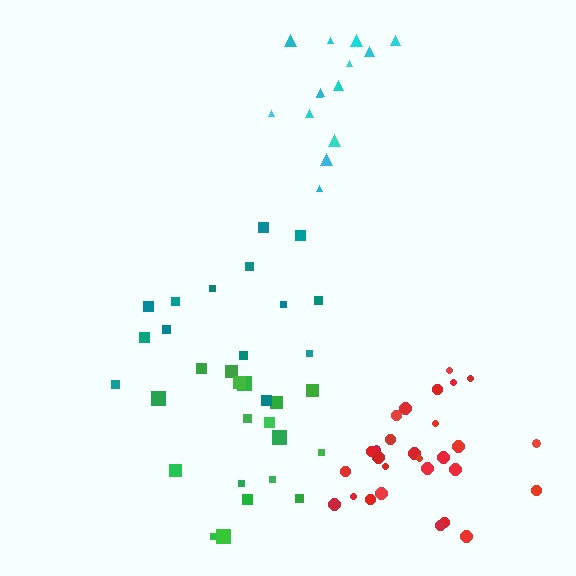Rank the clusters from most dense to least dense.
red, cyan, green, teal.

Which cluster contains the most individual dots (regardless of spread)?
Red (29).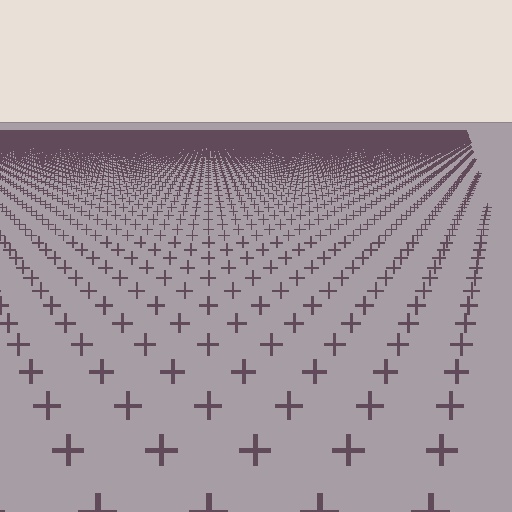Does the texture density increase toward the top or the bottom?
Density increases toward the top.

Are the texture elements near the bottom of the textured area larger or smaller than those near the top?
Larger. Near the bottom, elements are closer to the viewer and appear at a bigger on-screen size.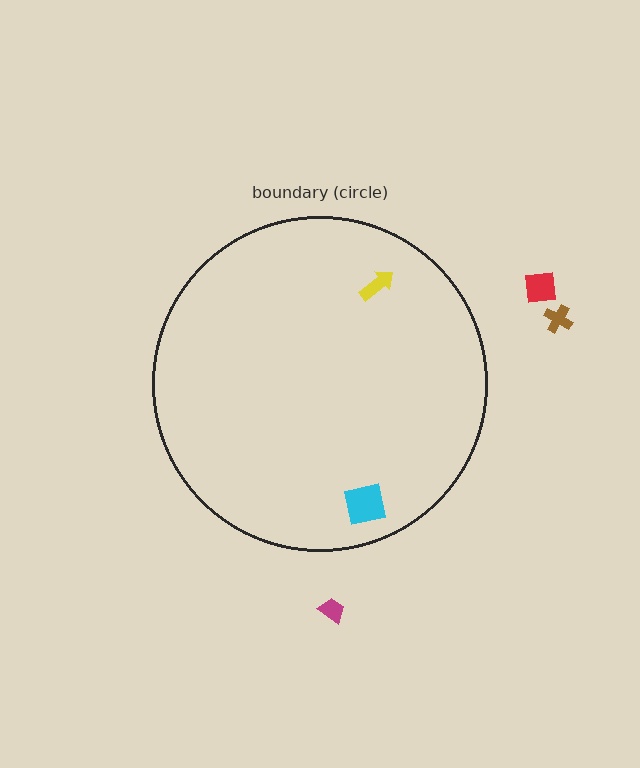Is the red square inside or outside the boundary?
Outside.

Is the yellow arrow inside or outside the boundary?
Inside.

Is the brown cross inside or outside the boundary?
Outside.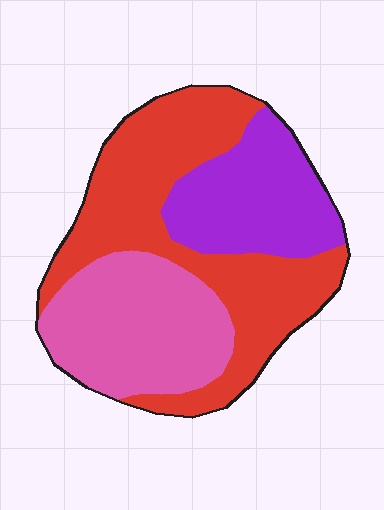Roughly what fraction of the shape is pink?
Pink takes up about one third (1/3) of the shape.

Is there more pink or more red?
Red.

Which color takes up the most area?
Red, at roughly 45%.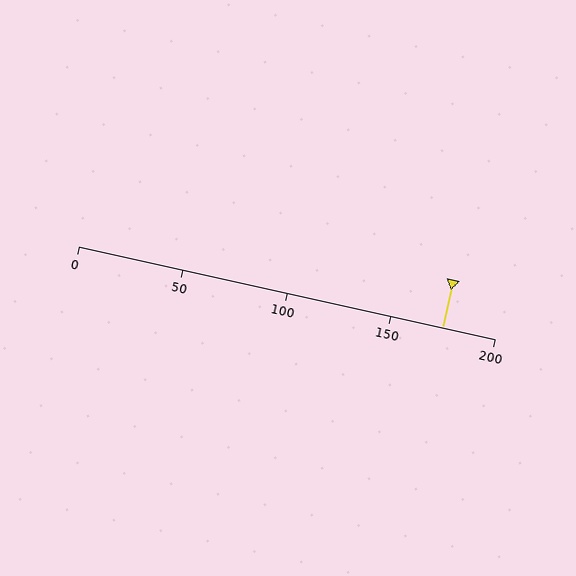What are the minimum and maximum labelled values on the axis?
The axis runs from 0 to 200.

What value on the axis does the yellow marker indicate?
The marker indicates approximately 175.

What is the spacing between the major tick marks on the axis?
The major ticks are spaced 50 apart.